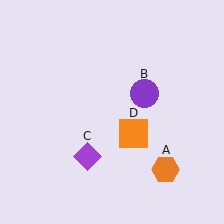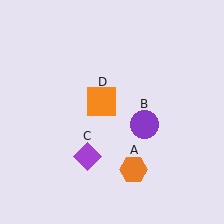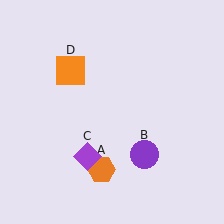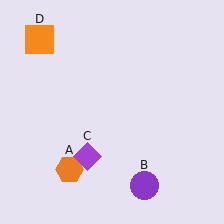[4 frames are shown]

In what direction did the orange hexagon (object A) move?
The orange hexagon (object A) moved left.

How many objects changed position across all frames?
3 objects changed position: orange hexagon (object A), purple circle (object B), orange square (object D).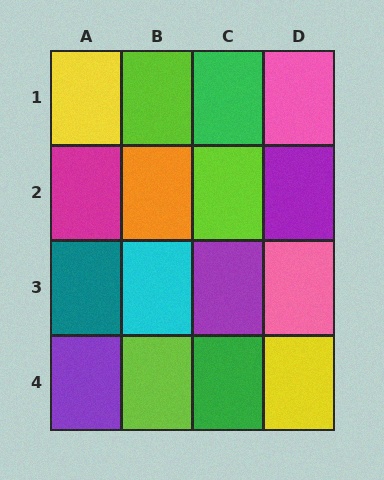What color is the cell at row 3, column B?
Cyan.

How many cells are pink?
2 cells are pink.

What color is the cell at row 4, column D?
Yellow.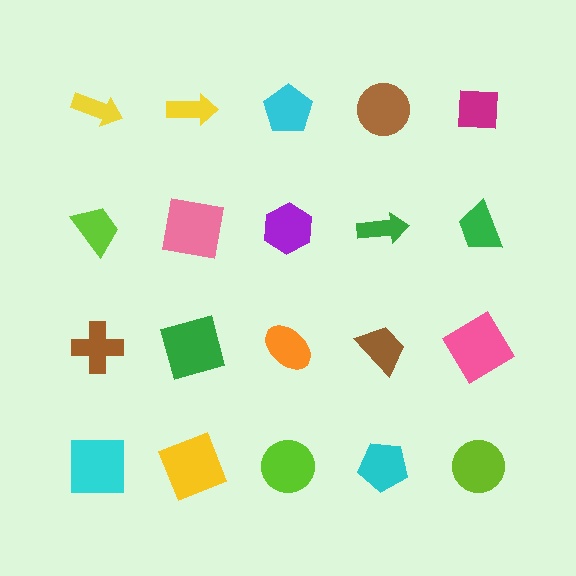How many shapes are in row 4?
5 shapes.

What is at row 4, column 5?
A lime circle.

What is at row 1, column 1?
A yellow arrow.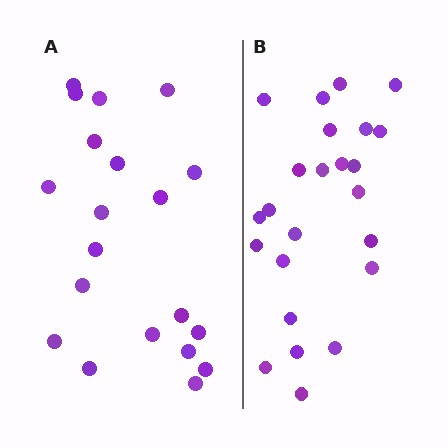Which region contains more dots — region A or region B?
Region B (the right region) has more dots.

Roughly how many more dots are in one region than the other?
Region B has about 4 more dots than region A.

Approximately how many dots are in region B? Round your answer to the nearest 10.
About 20 dots. (The exact count is 24, which rounds to 20.)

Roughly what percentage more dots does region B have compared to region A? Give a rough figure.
About 20% more.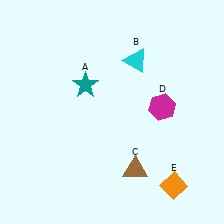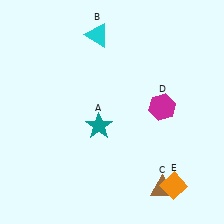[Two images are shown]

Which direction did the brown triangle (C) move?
The brown triangle (C) moved right.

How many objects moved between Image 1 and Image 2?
3 objects moved between the two images.